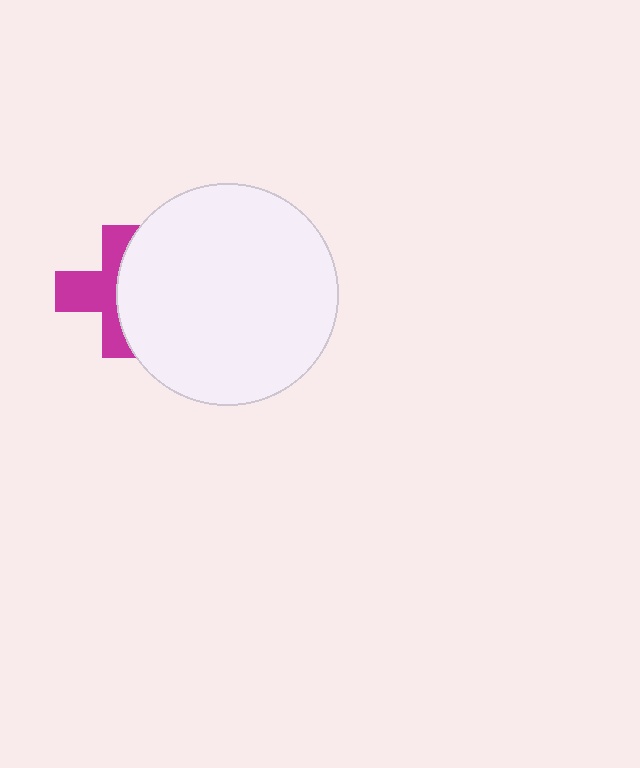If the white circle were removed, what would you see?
You would see the complete magenta cross.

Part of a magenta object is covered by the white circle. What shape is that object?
It is a cross.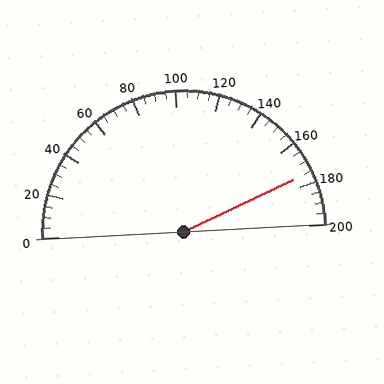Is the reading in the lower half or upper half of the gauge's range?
The reading is in the upper half of the range (0 to 200).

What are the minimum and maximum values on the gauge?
The gauge ranges from 0 to 200.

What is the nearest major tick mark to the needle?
The nearest major tick mark is 180.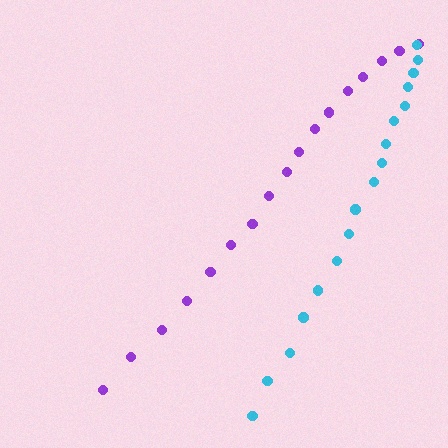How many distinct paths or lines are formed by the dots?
There are 2 distinct paths.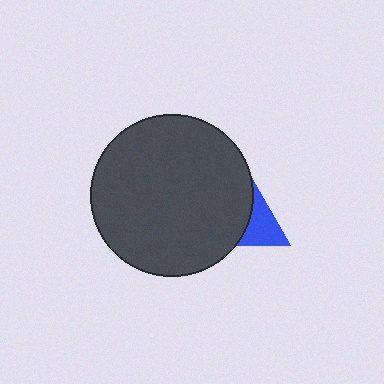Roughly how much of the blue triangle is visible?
A small part of it is visible (roughly 38%).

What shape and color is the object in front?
The object in front is a dark gray circle.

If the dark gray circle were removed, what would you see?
You would see the complete blue triangle.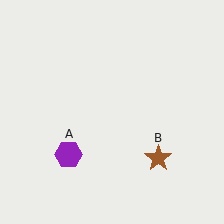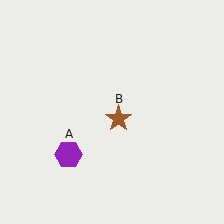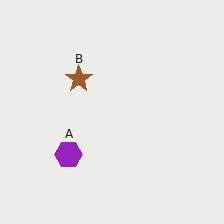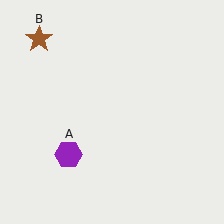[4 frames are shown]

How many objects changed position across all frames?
1 object changed position: brown star (object B).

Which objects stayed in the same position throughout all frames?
Purple hexagon (object A) remained stationary.